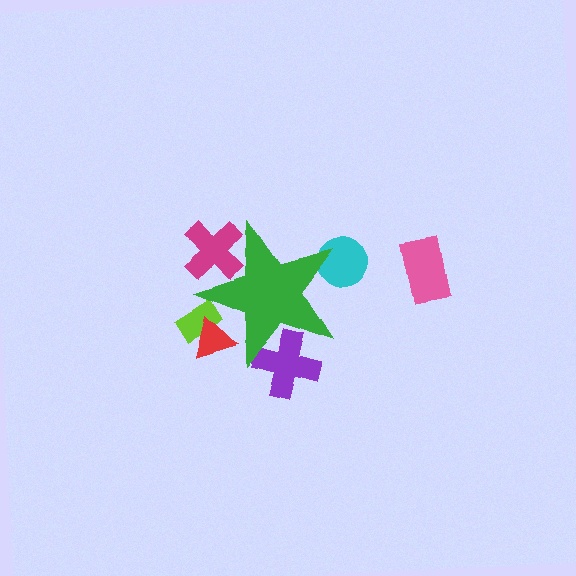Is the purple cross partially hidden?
Yes, the purple cross is partially hidden behind the green star.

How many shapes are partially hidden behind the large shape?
5 shapes are partially hidden.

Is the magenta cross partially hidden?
Yes, the magenta cross is partially hidden behind the green star.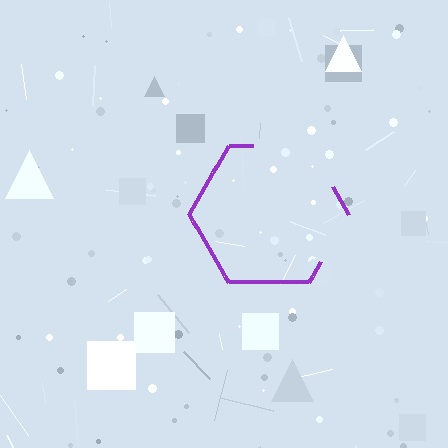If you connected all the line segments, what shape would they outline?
They would outline a hexagon.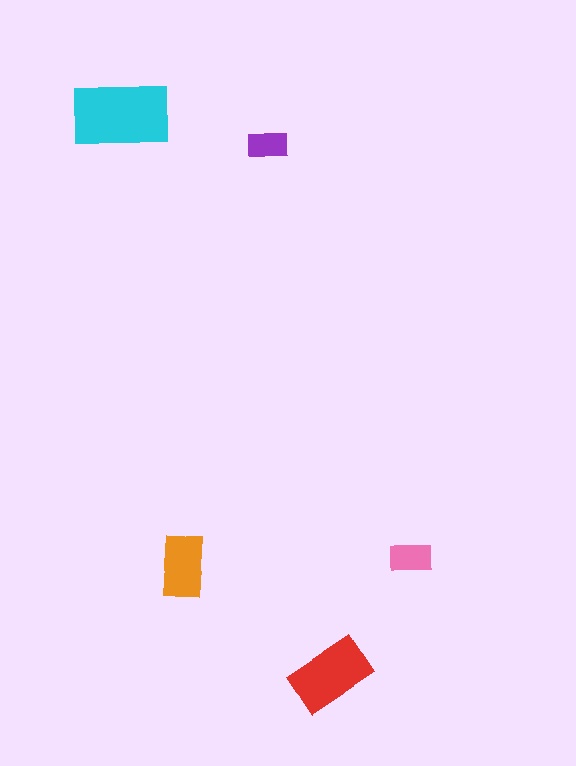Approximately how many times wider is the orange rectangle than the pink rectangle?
About 1.5 times wider.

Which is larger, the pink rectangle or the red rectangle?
The red one.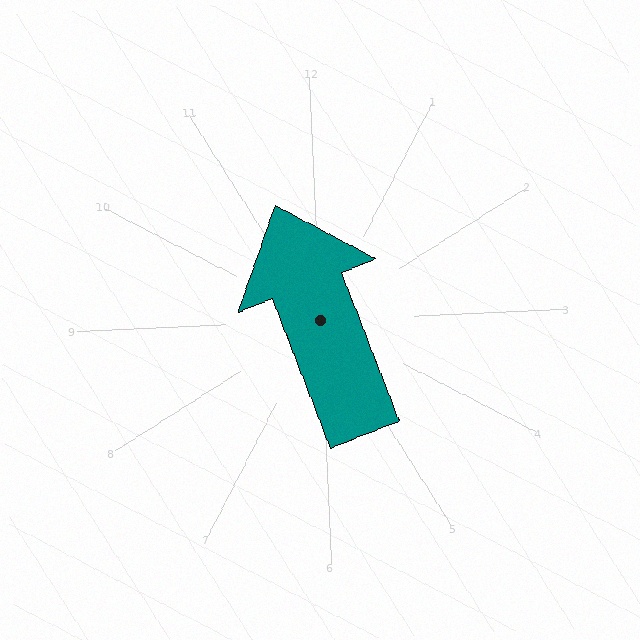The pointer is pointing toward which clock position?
Roughly 11 o'clock.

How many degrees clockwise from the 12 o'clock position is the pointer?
Approximately 341 degrees.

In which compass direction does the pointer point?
North.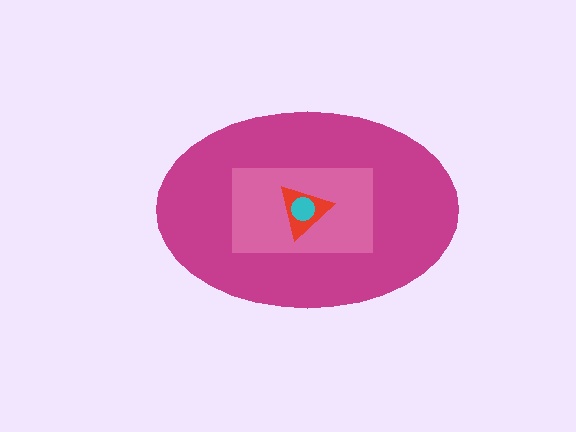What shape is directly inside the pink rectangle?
The red triangle.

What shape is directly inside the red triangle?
The cyan circle.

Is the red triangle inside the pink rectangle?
Yes.